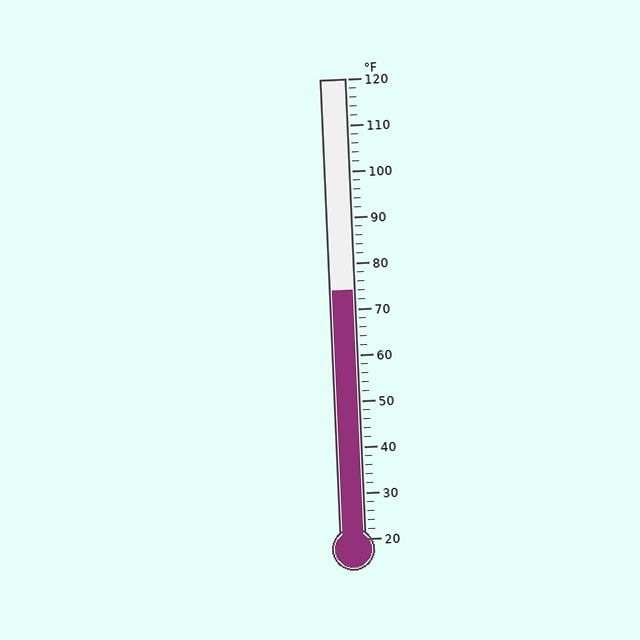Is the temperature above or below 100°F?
The temperature is below 100°F.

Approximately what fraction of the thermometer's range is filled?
The thermometer is filled to approximately 55% of its range.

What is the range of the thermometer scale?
The thermometer scale ranges from 20°F to 120°F.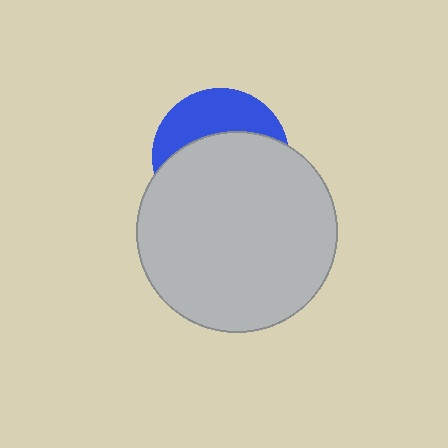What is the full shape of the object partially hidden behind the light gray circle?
The partially hidden object is a blue circle.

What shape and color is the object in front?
The object in front is a light gray circle.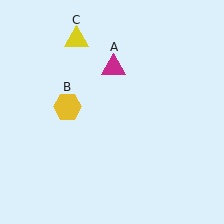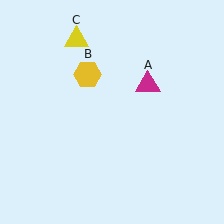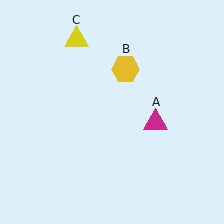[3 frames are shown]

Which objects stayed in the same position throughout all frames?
Yellow triangle (object C) remained stationary.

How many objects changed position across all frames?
2 objects changed position: magenta triangle (object A), yellow hexagon (object B).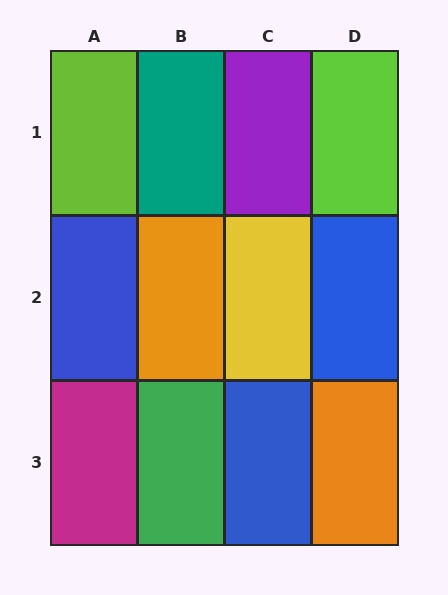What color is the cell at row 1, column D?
Lime.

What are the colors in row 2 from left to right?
Blue, orange, yellow, blue.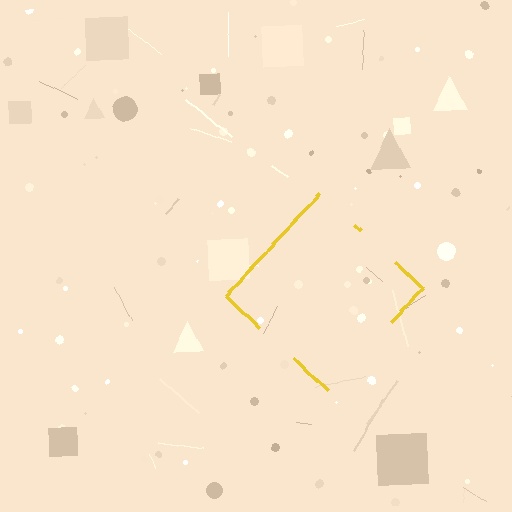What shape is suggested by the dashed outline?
The dashed outline suggests a diamond.